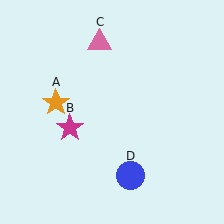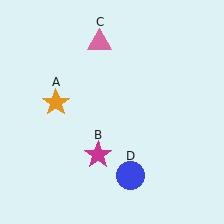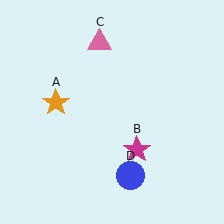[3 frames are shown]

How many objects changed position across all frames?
1 object changed position: magenta star (object B).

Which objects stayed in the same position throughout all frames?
Orange star (object A) and pink triangle (object C) and blue circle (object D) remained stationary.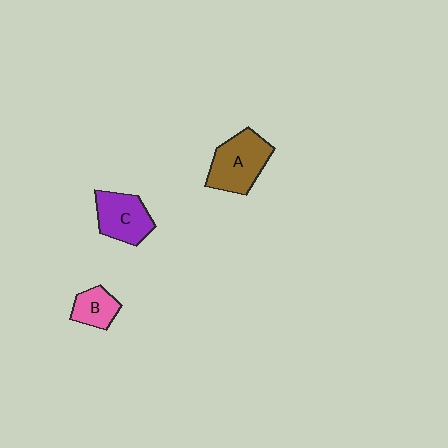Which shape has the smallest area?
Shape B (pink).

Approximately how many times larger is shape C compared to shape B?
Approximately 1.6 times.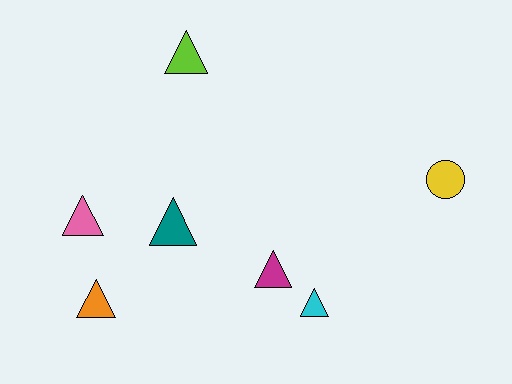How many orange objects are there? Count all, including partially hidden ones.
There is 1 orange object.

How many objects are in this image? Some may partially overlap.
There are 7 objects.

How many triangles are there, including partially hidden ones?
There are 6 triangles.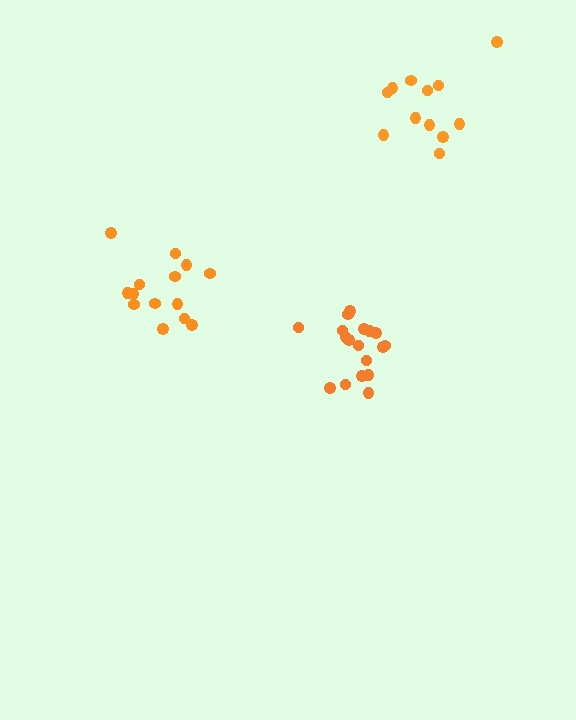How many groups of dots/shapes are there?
There are 3 groups.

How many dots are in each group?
Group 1: 14 dots, Group 2: 18 dots, Group 3: 12 dots (44 total).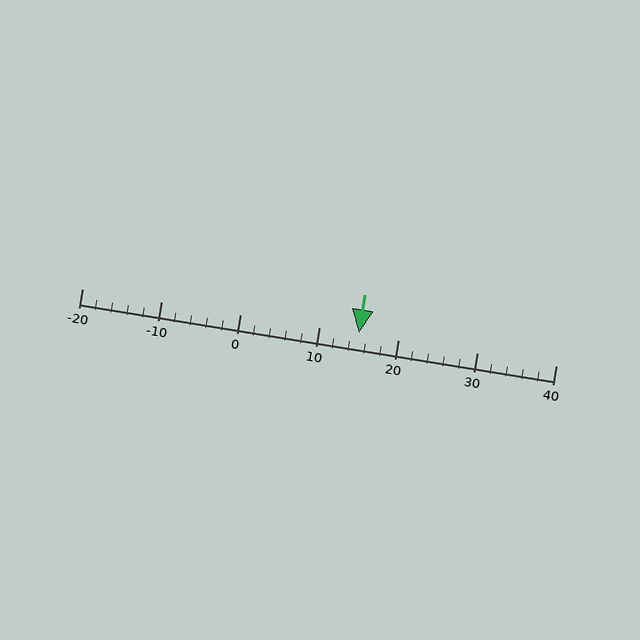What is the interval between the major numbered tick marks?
The major tick marks are spaced 10 units apart.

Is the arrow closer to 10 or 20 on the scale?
The arrow is closer to 20.